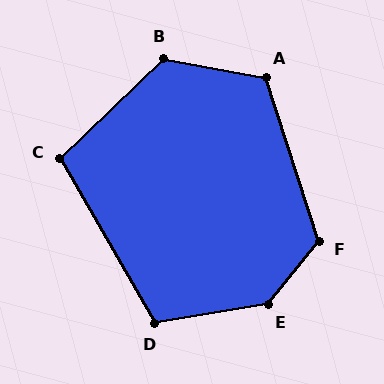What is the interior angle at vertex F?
Approximately 124 degrees (obtuse).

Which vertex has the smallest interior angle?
C, at approximately 104 degrees.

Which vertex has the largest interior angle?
E, at approximately 138 degrees.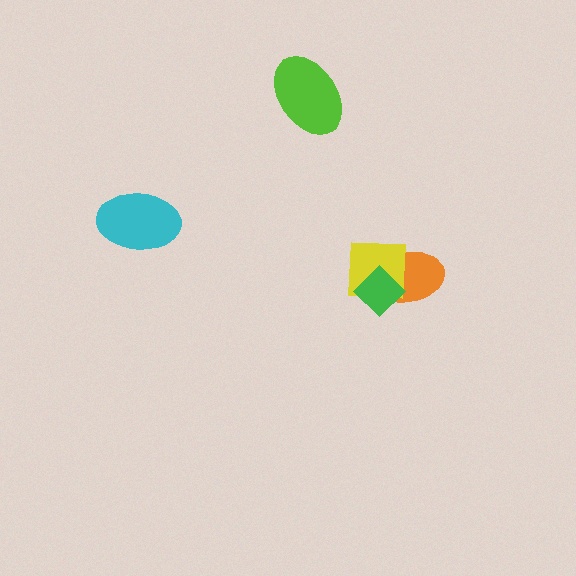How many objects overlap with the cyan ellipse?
0 objects overlap with the cyan ellipse.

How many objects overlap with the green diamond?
2 objects overlap with the green diamond.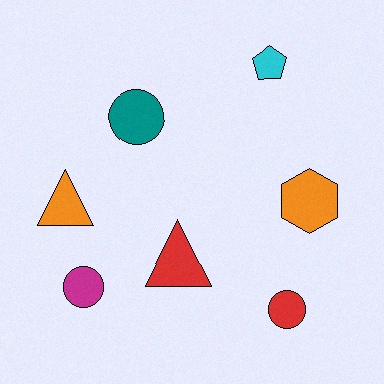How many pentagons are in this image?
There is 1 pentagon.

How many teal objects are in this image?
There is 1 teal object.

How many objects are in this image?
There are 7 objects.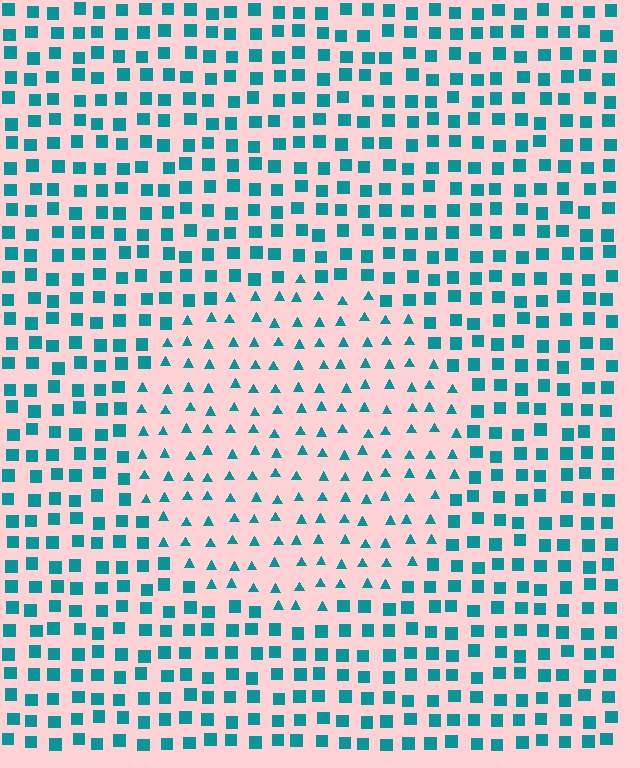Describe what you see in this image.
The image is filled with small teal elements arranged in a uniform grid. A circle-shaped region contains triangles, while the surrounding area contains squares. The boundary is defined purely by the change in element shape.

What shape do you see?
I see a circle.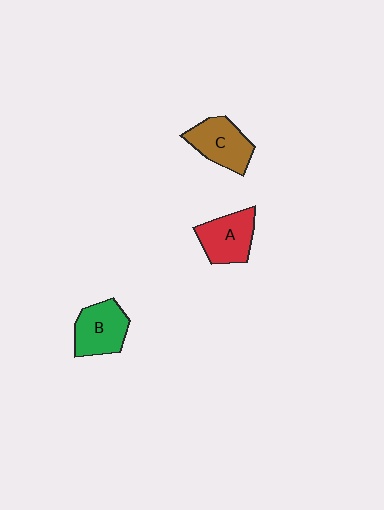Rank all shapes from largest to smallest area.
From largest to smallest: C (brown), B (green), A (red).